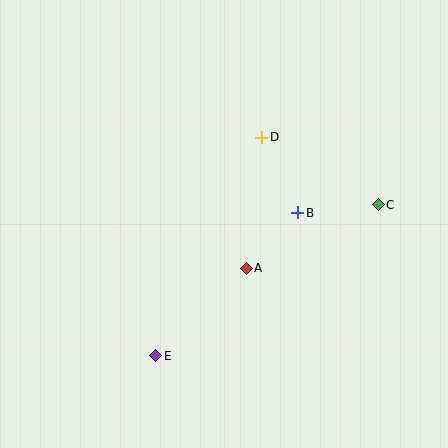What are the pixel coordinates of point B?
Point B is at (298, 213).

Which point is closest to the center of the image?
Point A at (246, 268) is closest to the center.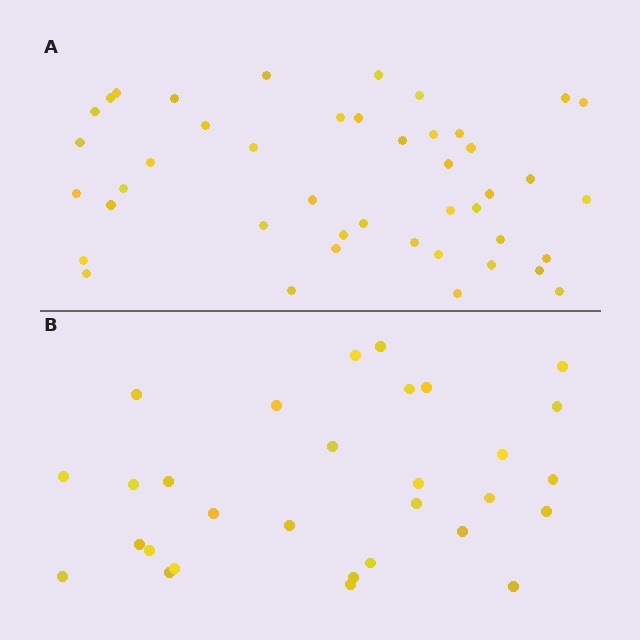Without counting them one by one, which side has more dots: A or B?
Region A (the top region) has more dots.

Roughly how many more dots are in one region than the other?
Region A has approximately 15 more dots than region B.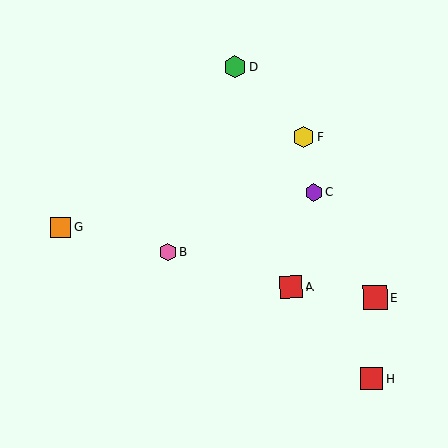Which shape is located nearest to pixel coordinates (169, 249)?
The pink hexagon (labeled B) at (168, 252) is nearest to that location.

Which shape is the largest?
The red square (labeled E) is the largest.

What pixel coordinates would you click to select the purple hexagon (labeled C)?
Click at (314, 193) to select the purple hexagon C.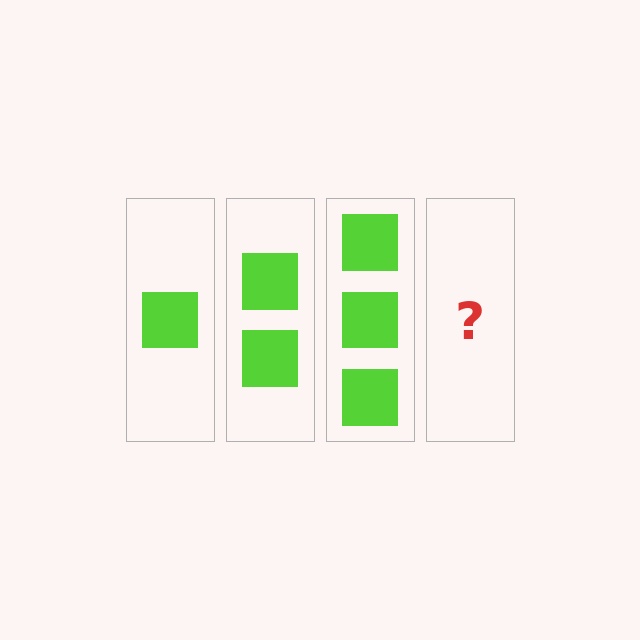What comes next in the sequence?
The next element should be 4 squares.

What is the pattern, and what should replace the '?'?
The pattern is that each step adds one more square. The '?' should be 4 squares.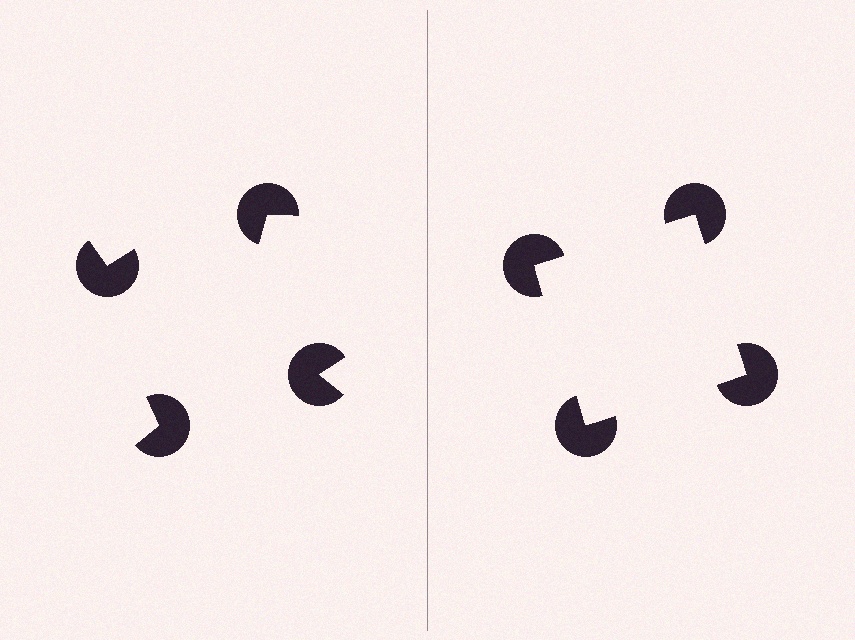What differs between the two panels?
The pac-man discs are positioned identically on both sides; only the wedge orientations differ. On the right they align to a square; on the left they are misaligned.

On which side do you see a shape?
An illusory square appears on the right side. On the left side the wedge cuts are rotated, so no coherent shape forms.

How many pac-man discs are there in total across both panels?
8 — 4 on each side.